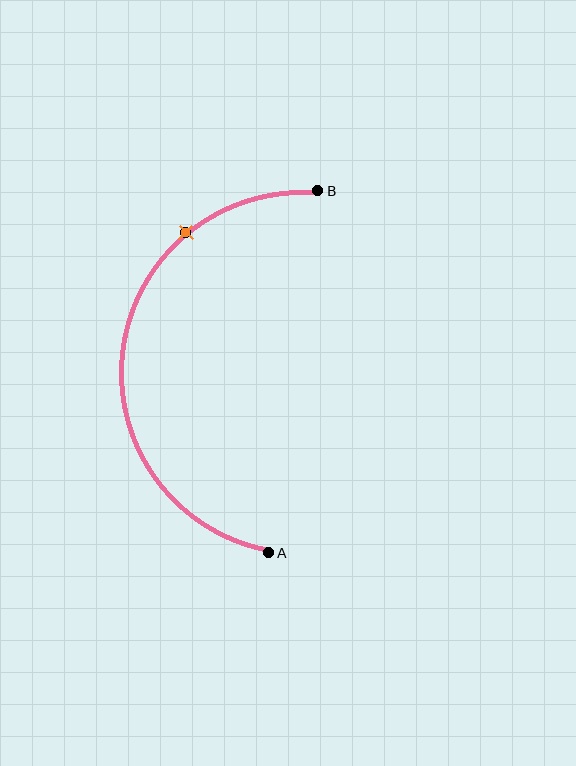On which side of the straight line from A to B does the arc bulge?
The arc bulges to the left of the straight line connecting A and B.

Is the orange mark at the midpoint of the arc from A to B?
No. The orange mark lies on the arc but is closer to endpoint B. The arc midpoint would be at the point on the curve equidistant along the arc from both A and B.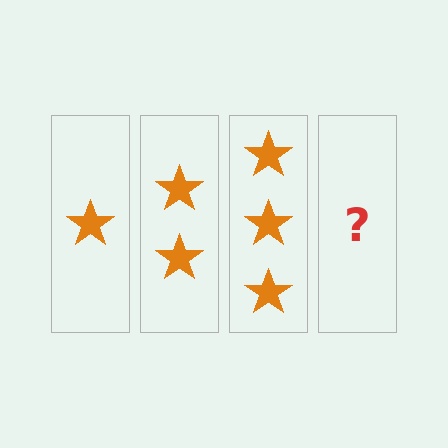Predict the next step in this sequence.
The next step is 4 stars.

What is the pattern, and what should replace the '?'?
The pattern is that each step adds one more star. The '?' should be 4 stars.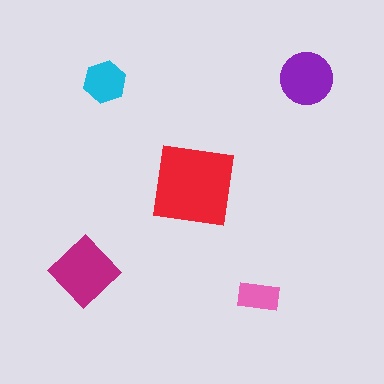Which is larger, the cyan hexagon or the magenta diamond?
The magenta diamond.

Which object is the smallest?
The pink rectangle.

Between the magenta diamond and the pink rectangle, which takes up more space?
The magenta diamond.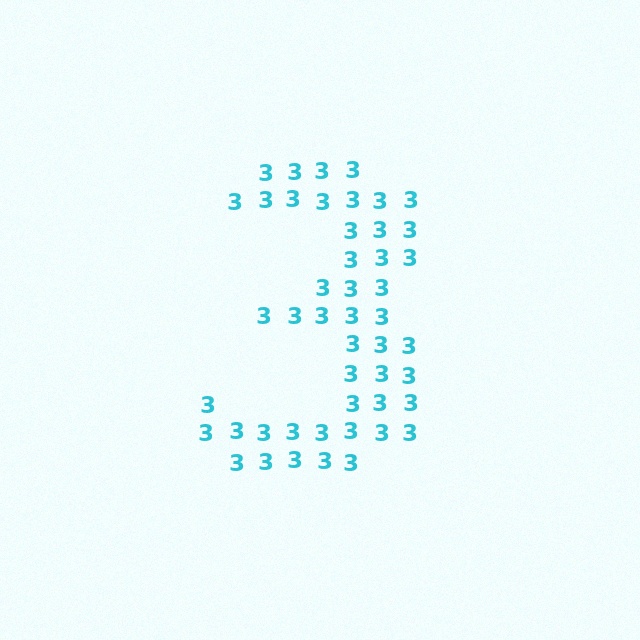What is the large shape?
The large shape is the digit 3.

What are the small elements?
The small elements are digit 3's.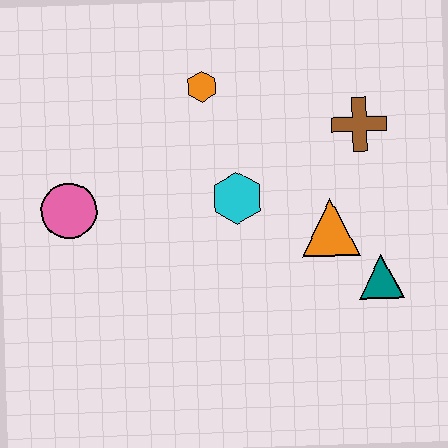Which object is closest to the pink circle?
The cyan hexagon is closest to the pink circle.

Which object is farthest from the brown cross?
The pink circle is farthest from the brown cross.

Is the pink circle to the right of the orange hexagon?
No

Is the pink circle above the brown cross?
No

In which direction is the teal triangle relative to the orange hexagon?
The teal triangle is below the orange hexagon.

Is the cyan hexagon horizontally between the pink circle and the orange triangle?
Yes